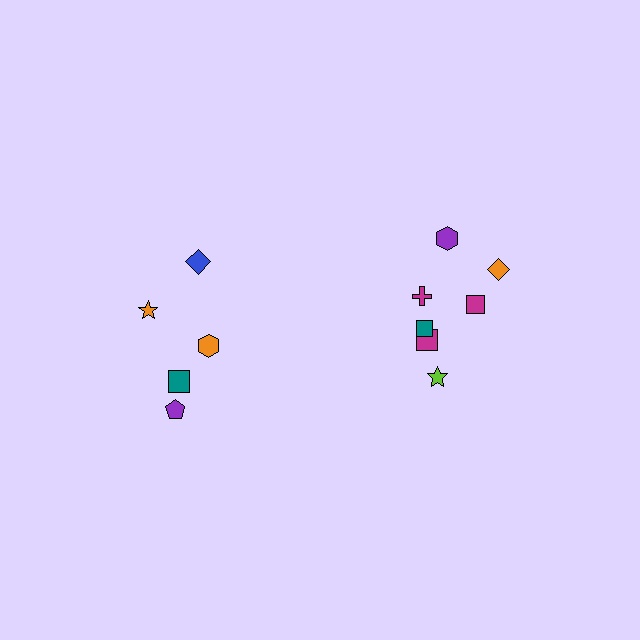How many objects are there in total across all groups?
There are 12 objects.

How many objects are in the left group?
There are 5 objects.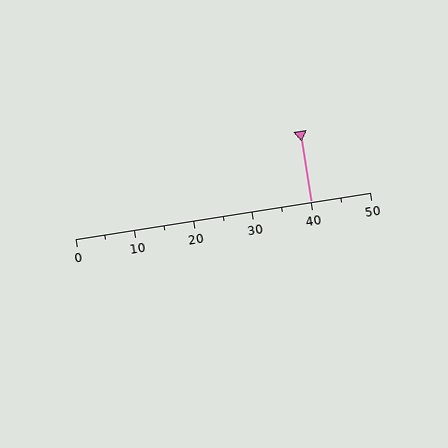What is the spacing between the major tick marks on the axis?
The major ticks are spaced 10 apart.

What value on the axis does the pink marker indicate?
The marker indicates approximately 40.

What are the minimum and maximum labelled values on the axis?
The axis runs from 0 to 50.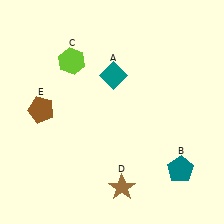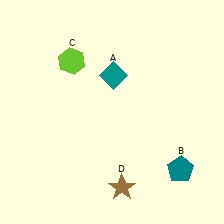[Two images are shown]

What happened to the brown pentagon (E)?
The brown pentagon (E) was removed in Image 2. It was in the top-left area of Image 1.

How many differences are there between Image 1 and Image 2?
There is 1 difference between the two images.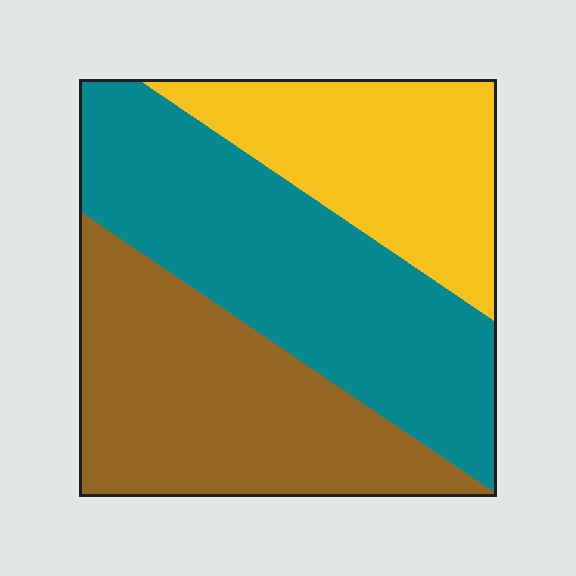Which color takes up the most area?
Teal, at roughly 40%.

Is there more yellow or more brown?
Brown.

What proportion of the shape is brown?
Brown takes up about one third (1/3) of the shape.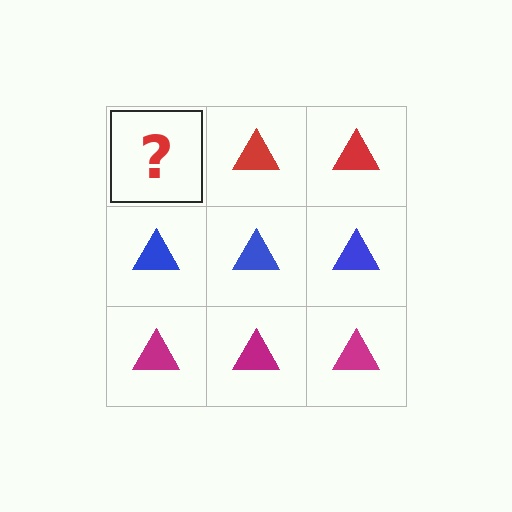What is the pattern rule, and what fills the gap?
The rule is that each row has a consistent color. The gap should be filled with a red triangle.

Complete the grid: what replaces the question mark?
The question mark should be replaced with a red triangle.